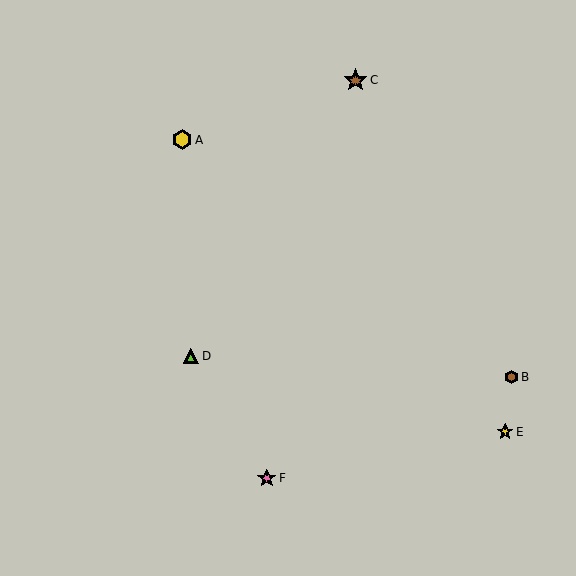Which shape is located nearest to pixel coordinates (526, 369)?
The brown hexagon (labeled B) at (511, 377) is nearest to that location.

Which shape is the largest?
The brown star (labeled C) is the largest.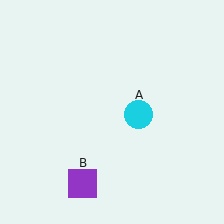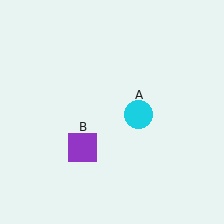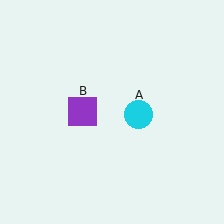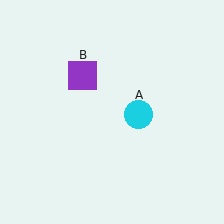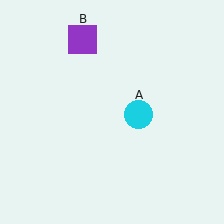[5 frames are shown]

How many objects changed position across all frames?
1 object changed position: purple square (object B).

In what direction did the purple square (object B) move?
The purple square (object B) moved up.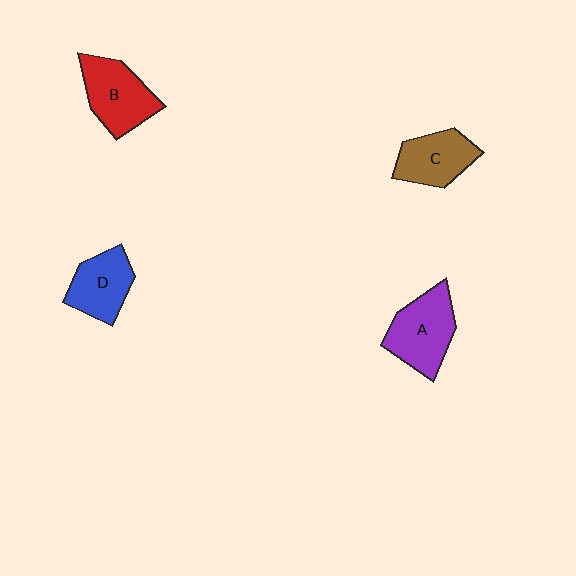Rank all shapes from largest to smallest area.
From largest to smallest: A (purple), B (red), C (brown), D (blue).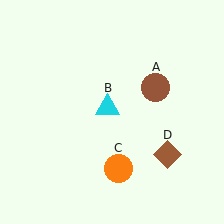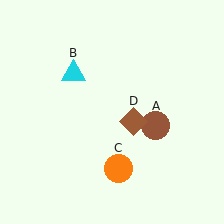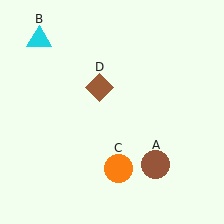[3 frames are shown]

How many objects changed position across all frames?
3 objects changed position: brown circle (object A), cyan triangle (object B), brown diamond (object D).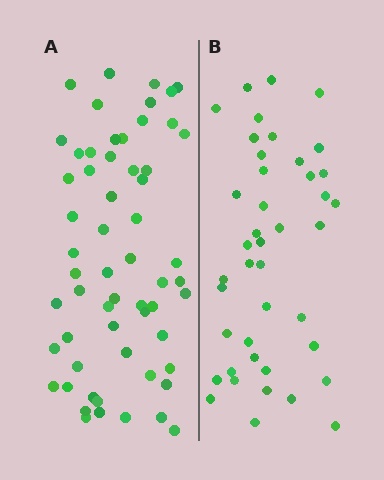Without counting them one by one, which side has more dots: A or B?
Region A (the left region) has more dots.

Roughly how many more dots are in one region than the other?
Region A has approximately 15 more dots than region B.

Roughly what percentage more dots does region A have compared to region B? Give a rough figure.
About 40% more.